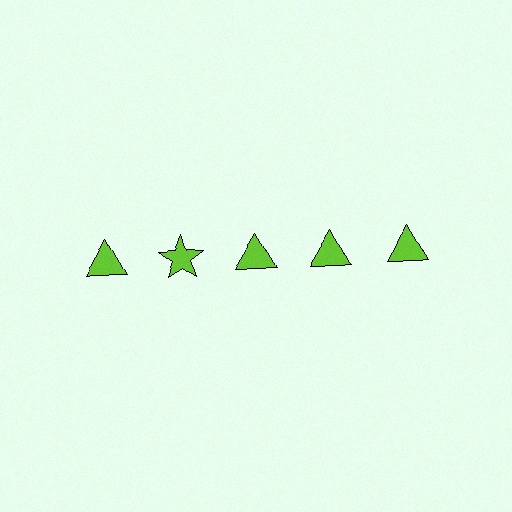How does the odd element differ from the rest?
It has a different shape: star instead of triangle.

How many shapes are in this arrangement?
There are 5 shapes arranged in a grid pattern.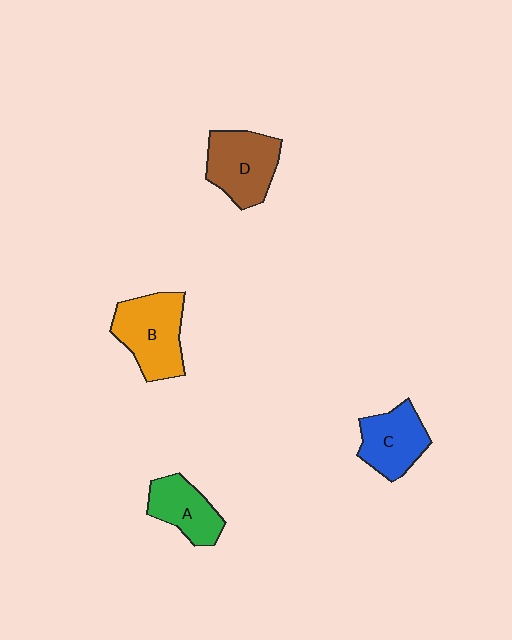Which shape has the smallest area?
Shape A (green).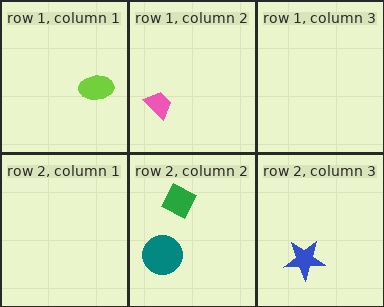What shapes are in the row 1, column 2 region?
The pink trapezoid.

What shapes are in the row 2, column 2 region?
The green diamond, the teal circle.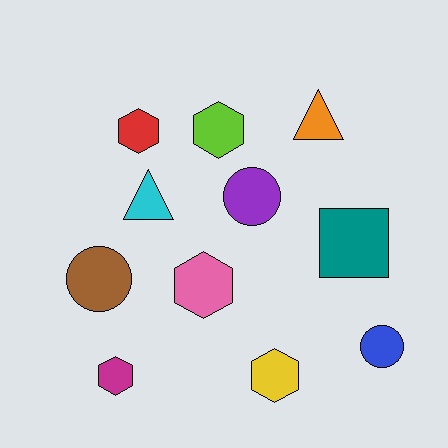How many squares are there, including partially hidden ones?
There is 1 square.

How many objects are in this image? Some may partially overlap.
There are 11 objects.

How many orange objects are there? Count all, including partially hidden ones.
There is 1 orange object.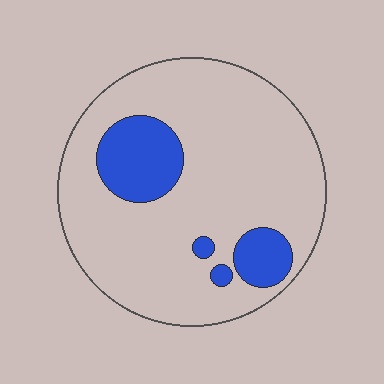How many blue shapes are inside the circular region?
4.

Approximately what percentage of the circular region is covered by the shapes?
Approximately 15%.